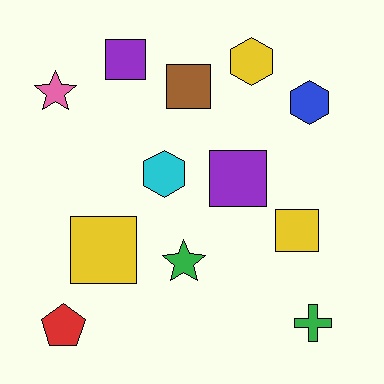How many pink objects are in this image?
There is 1 pink object.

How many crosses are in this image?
There is 1 cross.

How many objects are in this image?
There are 12 objects.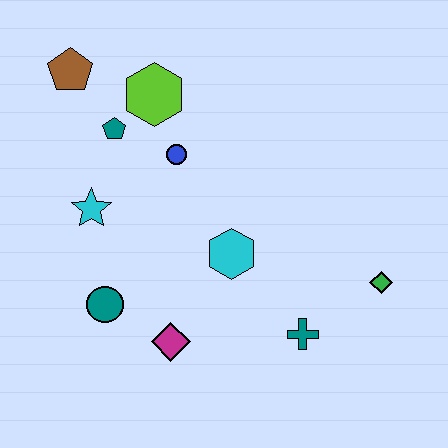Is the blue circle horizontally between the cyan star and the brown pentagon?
No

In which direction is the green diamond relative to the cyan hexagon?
The green diamond is to the right of the cyan hexagon.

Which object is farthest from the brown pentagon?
The green diamond is farthest from the brown pentagon.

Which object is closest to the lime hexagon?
The teal pentagon is closest to the lime hexagon.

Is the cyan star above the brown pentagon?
No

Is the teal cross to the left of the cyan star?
No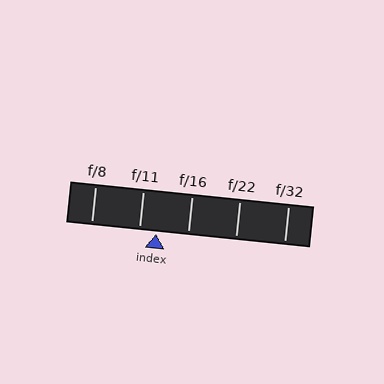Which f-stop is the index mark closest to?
The index mark is closest to f/11.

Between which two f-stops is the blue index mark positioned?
The index mark is between f/11 and f/16.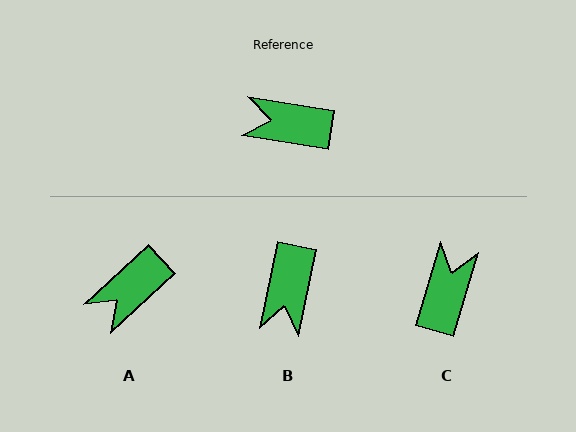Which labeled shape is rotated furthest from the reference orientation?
C, about 97 degrees away.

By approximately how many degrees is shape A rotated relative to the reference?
Approximately 52 degrees counter-clockwise.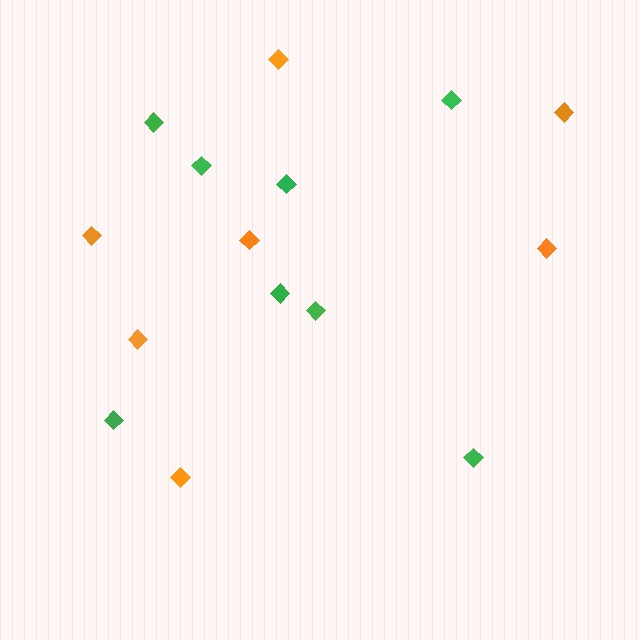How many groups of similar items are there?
There are 2 groups: one group of green diamonds (8) and one group of orange diamonds (7).